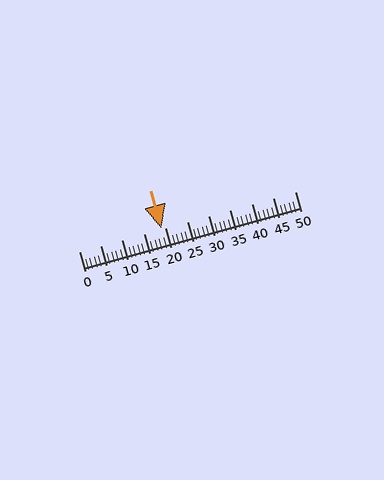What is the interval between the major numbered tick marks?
The major tick marks are spaced 5 units apart.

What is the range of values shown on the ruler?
The ruler shows values from 0 to 50.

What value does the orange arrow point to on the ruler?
The orange arrow points to approximately 19.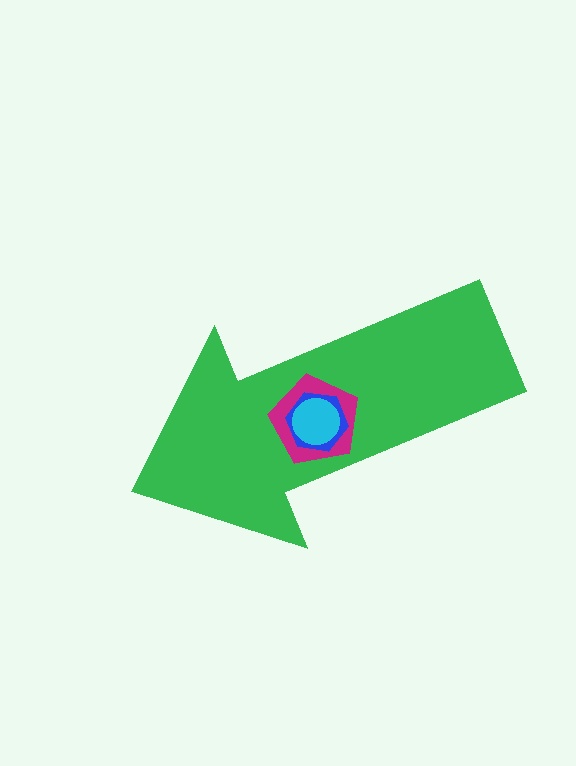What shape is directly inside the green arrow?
The magenta pentagon.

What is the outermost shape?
The green arrow.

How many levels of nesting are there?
4.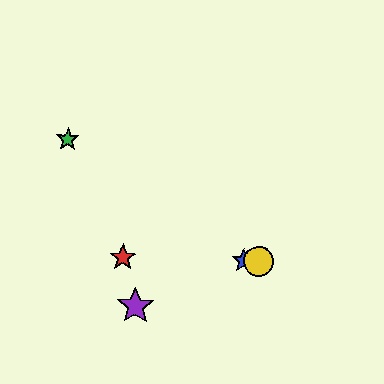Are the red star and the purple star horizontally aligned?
No, the red star is at y≈258 and the purple star is at y≈306.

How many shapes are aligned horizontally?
3 shapes (the red star, the blue star, the yellow circle) are aligned horizontally.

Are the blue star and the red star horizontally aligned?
Yes, both are at y≈261.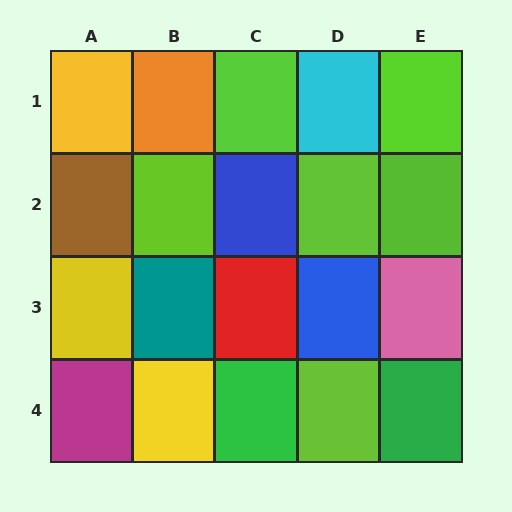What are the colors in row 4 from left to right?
Magenta, yellow, green, lime, green.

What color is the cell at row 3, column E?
Pink.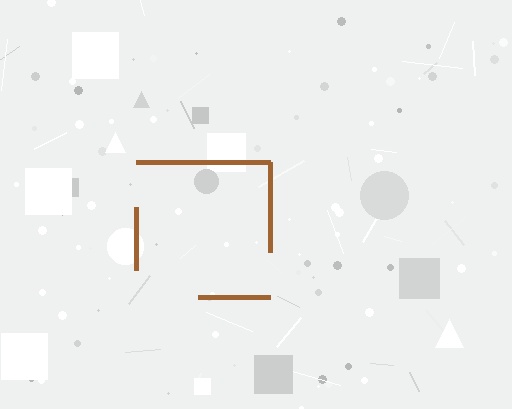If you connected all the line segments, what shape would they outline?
They would outline a square.